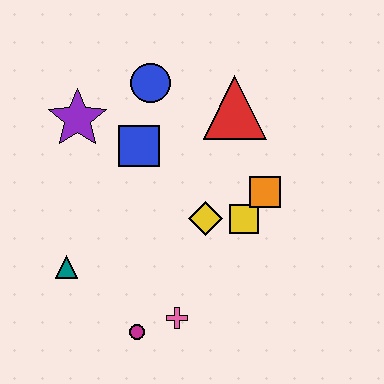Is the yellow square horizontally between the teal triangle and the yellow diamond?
No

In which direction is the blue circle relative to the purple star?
The blue circle is to the right of the purple star.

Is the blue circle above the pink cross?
Yes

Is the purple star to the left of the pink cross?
Yes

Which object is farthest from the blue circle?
The magenta circle is farthest from the blue circle.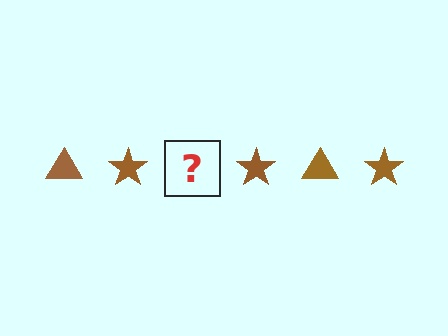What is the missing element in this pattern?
The missing element is a brown triangle.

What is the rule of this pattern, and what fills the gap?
The rule is that the pattern cycles through triangle, star shapes in brown. The gap should be filled with a brown triangle.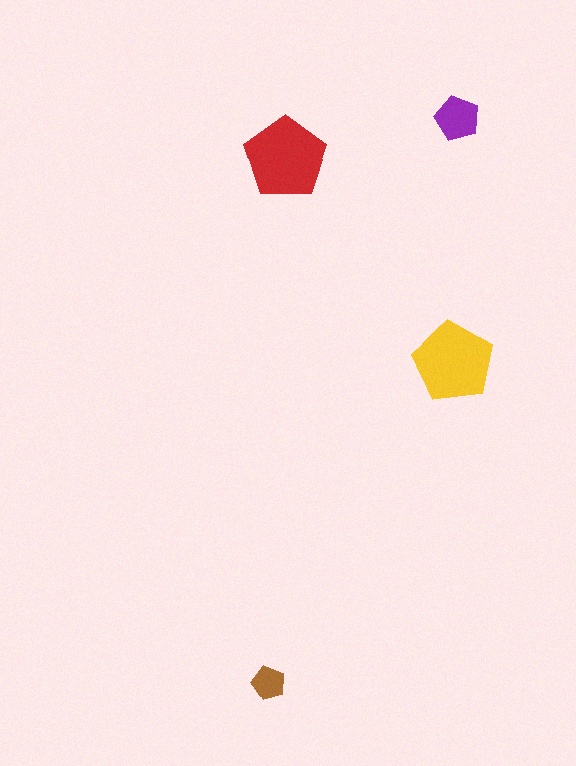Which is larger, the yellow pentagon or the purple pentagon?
The yellow one.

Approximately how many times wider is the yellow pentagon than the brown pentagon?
About 2.5 times wider.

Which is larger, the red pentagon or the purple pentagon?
The red one.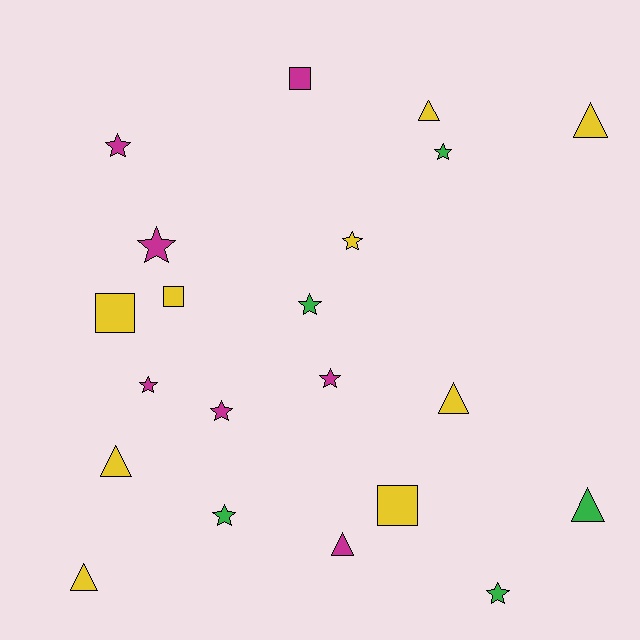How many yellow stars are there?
There is 1 yellow star.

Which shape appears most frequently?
Star, with 10 objects.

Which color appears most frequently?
Yellow, with 9 objects.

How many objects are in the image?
There are 21 objects.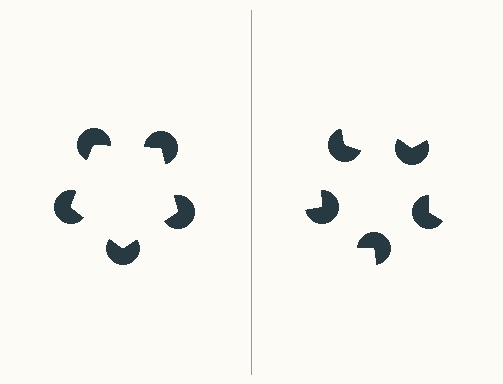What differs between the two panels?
The pac-man discs are positioned identically on both sides; only the wedge orientations differ. On the left they align to a pentagon; on the right they are misaligned.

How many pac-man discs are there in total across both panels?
10 — 5 on each side.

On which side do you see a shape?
An illusory pentagon appears on the left side. On the right side the wedge cuts are rotated, so no coherent shape forms.